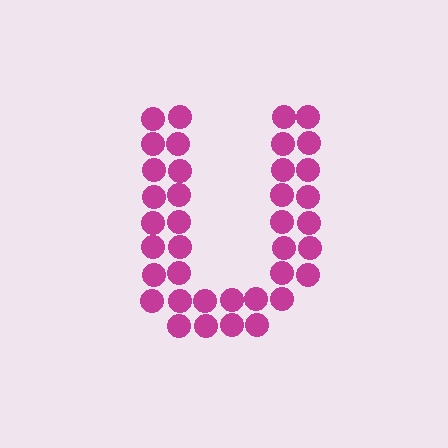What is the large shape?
The large shape is the letter U.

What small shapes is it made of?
It is made of small circles.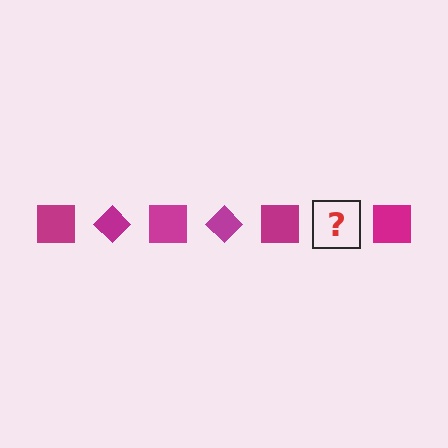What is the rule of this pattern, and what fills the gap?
The rule is that the pattern cycles through square, diamond shapes in magenta. The gap should be filled with a magenta diamond.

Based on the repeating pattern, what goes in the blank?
The blank should be a magenta diamond.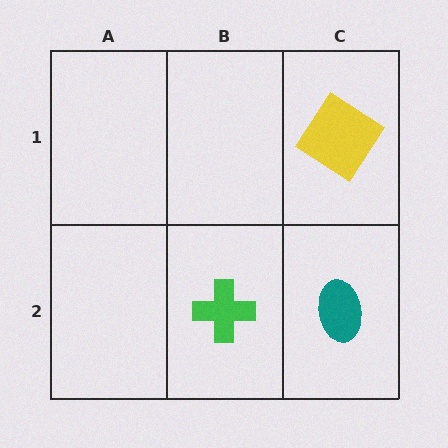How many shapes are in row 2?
2 shapes.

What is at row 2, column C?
A teal ellipse.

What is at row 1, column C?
A yellow diamond.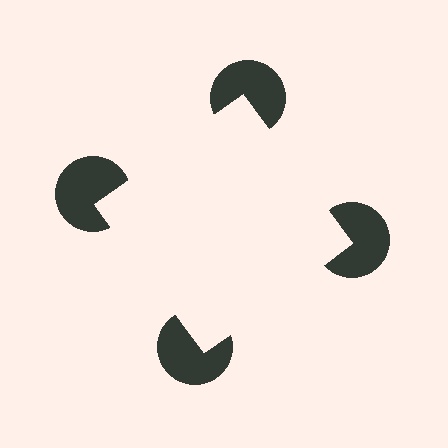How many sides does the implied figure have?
4 sides.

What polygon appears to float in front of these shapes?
An illusory square — its edges are inferred from the aligned wedge cuts in the pac-man discs, not physically drawn.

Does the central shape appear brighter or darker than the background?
It typically appears slightly brighter than the background, even though no actual brightness change is drawn.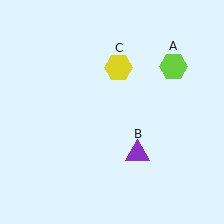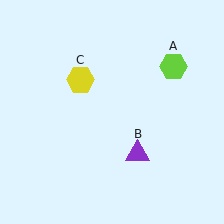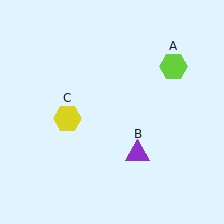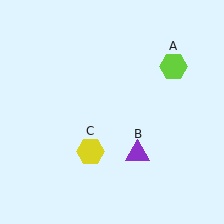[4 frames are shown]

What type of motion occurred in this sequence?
The yellow hexagon (object C) rotated counterclockwise around the center of the scene.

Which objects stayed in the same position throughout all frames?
Lime hexagon (object A) and purple triangle (object B) remained stationary.